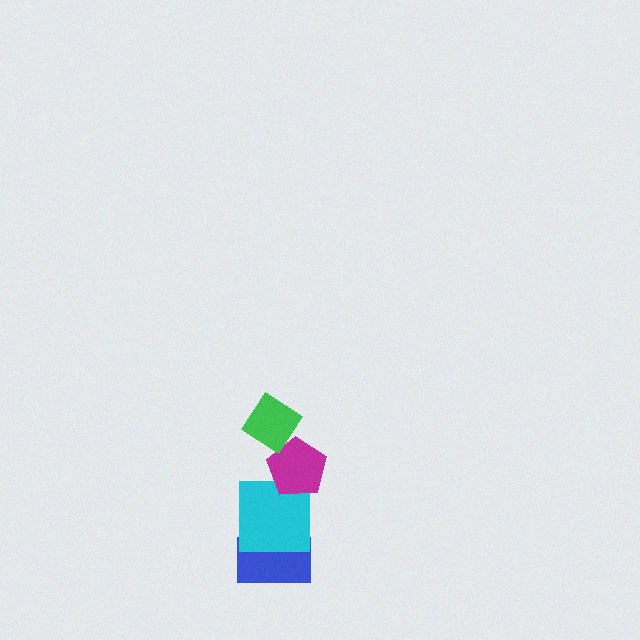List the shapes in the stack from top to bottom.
From top to bottom: the green diamond, the magenta pentagon, the cyan square, the blue rectangle.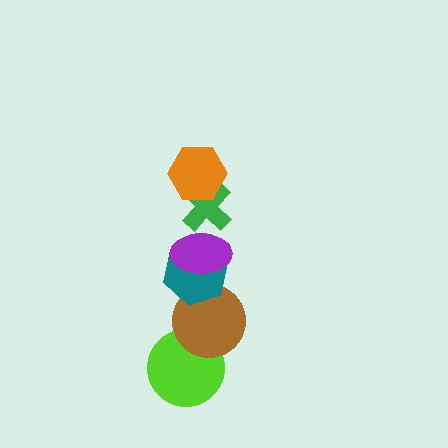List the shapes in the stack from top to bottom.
From top to bottom: the orange hexagon, the green cross, the purple ellipse, the teal hexagon, the brown circle, the lime circle.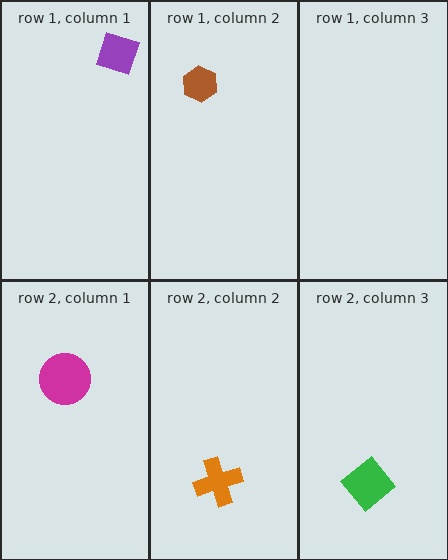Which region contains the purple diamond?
The row 1, column 1 region.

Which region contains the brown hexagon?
The row 1, column 2 region.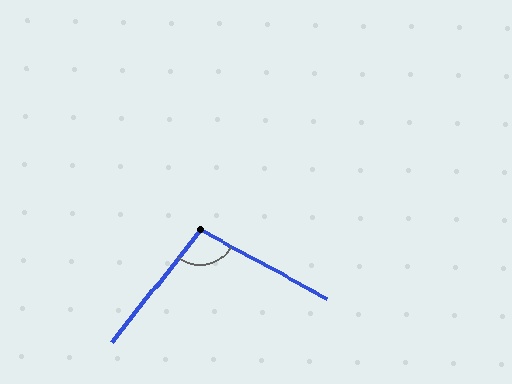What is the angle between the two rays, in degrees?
Approximately 100 degrees.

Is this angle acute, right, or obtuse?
It is obtuse.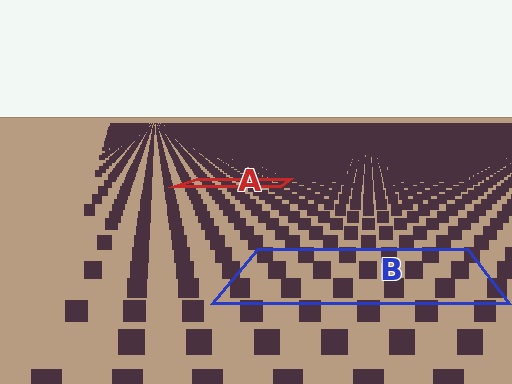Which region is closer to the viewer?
Region B is closer. The texture elements there are larger and more spread out.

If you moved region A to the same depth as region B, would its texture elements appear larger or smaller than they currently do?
They would appear larger. At a closer depth, the same texture elements are projected at a bigger on-screen size.